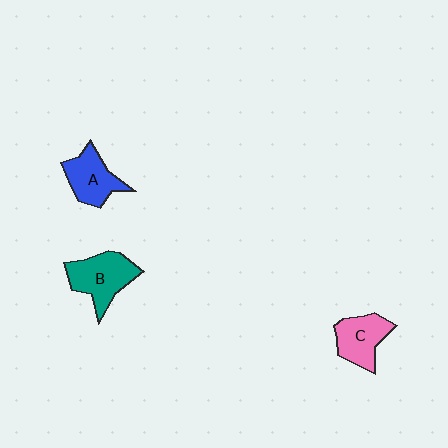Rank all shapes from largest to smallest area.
From largest to smallest: B (teal), A (blue), C (pink).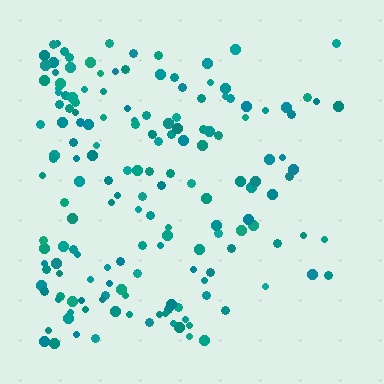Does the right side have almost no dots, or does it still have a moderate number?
Still a moderate number, just noticeably fewer than the left.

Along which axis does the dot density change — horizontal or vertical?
Horizontal.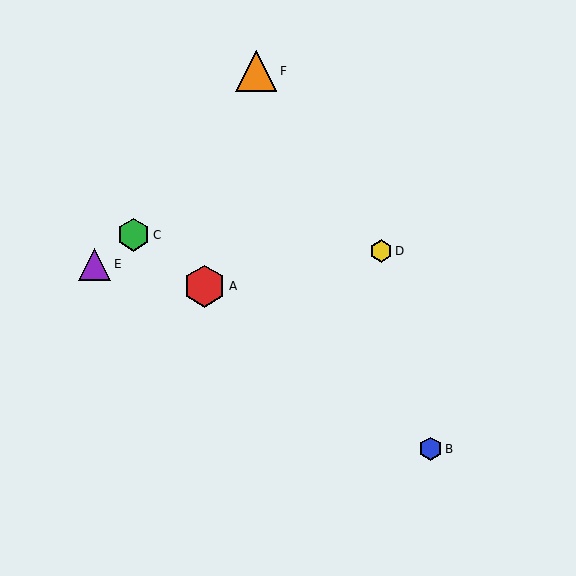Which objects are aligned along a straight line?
Objects A, B, C are aligned along a straight line.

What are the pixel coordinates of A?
Object A is at (205, 286).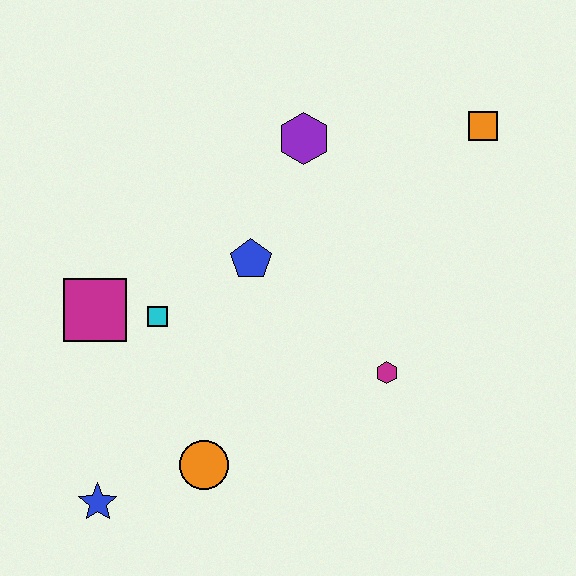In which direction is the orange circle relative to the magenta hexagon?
The orange circle is to the left of the magenta hexagon.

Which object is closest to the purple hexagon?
The blue pentagon is closest to the purple hexagon.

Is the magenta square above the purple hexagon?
No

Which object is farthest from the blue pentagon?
The blue star is farthest from the blue pentagon.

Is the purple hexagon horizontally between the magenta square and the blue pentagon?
No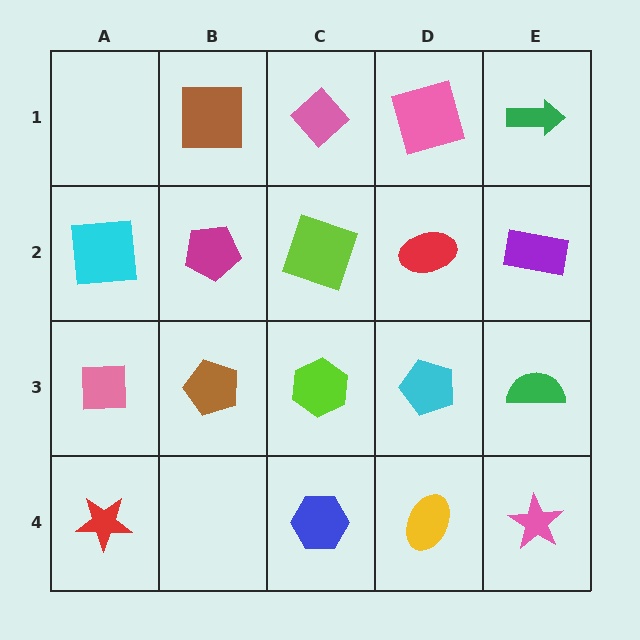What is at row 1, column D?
A pink square.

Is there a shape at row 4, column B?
No, that cell is empty.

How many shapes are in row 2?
5 shapes.